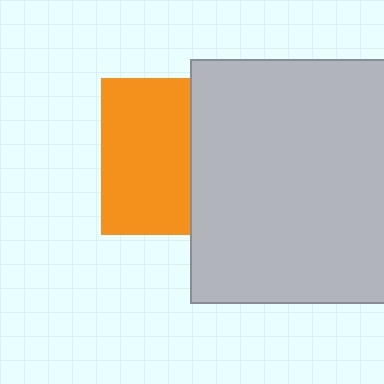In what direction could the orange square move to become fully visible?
The orange square could move left. That would shift it out from behind the light gray square entirely.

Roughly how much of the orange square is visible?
About half of it is visible (roughly 56%).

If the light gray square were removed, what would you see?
You would see the complete orange square.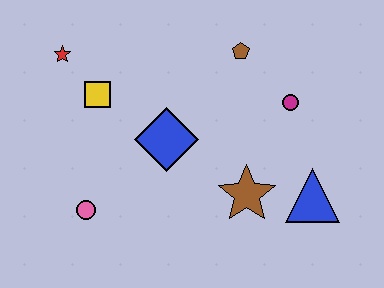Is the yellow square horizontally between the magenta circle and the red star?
Yes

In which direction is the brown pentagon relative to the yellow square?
The brown pentagon is to the right of the yellow square.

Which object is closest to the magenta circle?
The brown pentagon is closest to the magenta circle.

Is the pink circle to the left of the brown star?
Yes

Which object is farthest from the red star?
The blue triangle is farthest from the red star.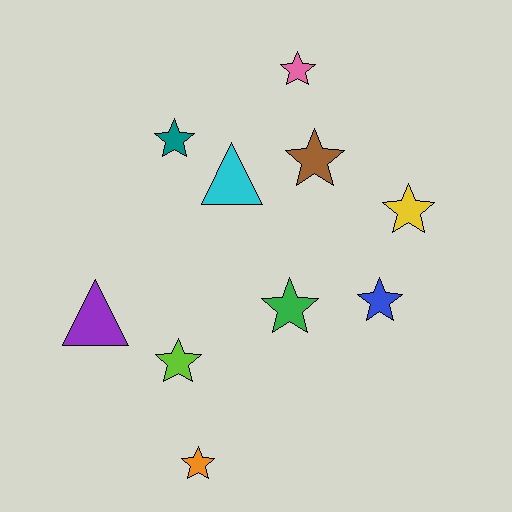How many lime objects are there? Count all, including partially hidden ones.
There is 1 lime object.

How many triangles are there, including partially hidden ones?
There are 2 triangles.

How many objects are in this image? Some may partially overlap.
There are 10 objects.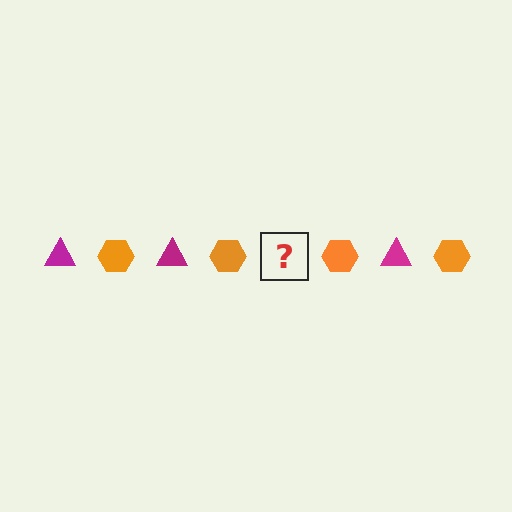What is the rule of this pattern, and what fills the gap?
The rule is that the pattern alternates between magenta triangle and orange hexagon. The gap should be filled with a magenta triangle.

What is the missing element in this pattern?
The missing element is a magenta triangle.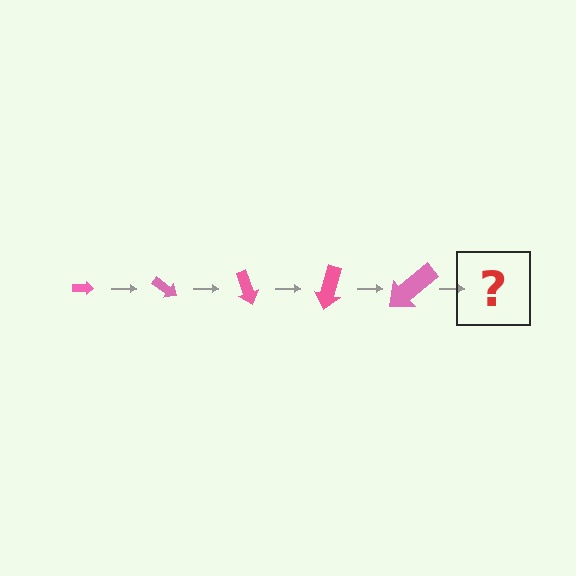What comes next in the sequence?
The next element should be an arrow, larger than the previous one and rotated 175 degrees from the start.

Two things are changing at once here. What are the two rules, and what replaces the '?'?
The two rules are that the arrow grows larger each step and it rotates 35 degrees each step. The '?' should be an arrow, larger than the previous one and rotated 175 degrees from the start.